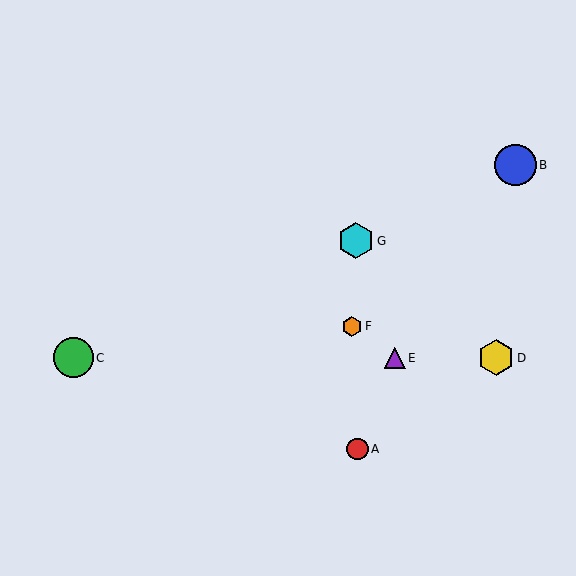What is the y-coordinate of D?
Object D is at y≈358.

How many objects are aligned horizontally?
3 objects (C, D, E) are aligned horizontally.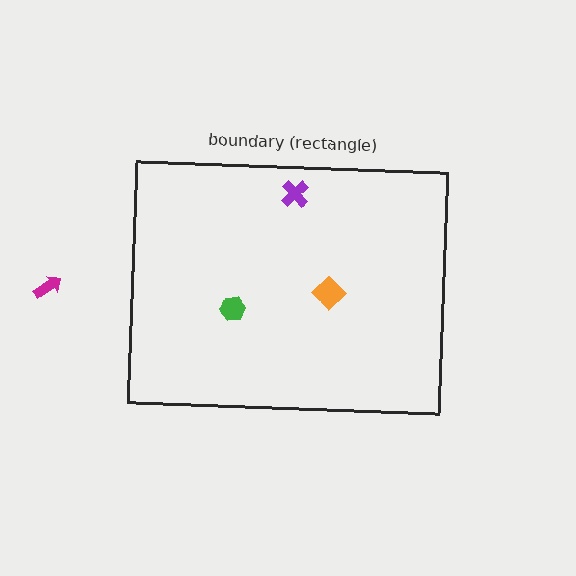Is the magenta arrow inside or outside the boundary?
Outside.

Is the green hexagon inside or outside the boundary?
Inside.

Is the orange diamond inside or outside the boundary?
Inside.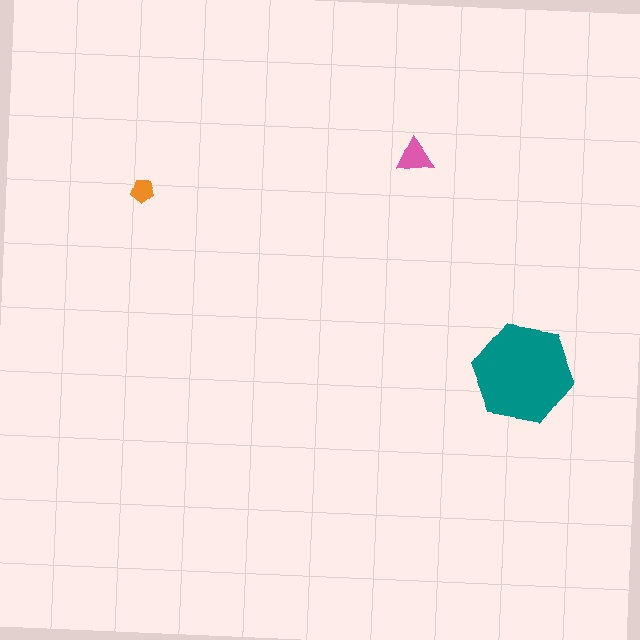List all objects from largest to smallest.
The teal hexagon, the pink triangle, the orange pentagon.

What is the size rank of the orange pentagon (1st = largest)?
3rd.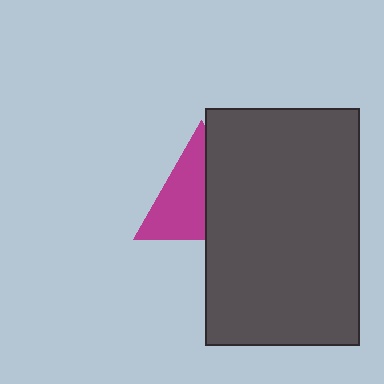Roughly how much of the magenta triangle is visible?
About half of it is visible (roughly 56%).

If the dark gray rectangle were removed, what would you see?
You would see the complete magenta triangle.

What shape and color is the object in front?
The object in front is a dark gray rectangle.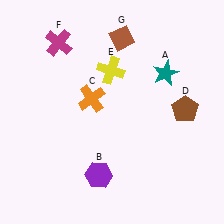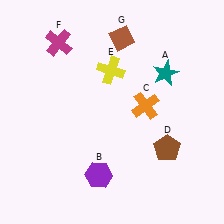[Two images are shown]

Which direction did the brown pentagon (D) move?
The brown pentagon (D) moved down.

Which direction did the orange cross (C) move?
The orange cross (C) moved right.